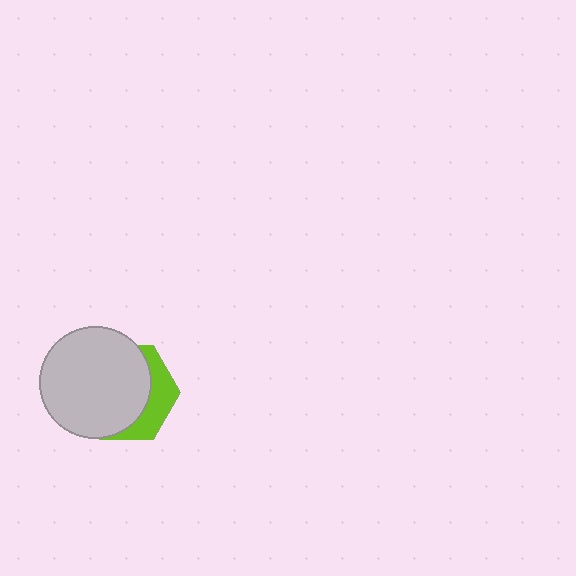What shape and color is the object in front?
The object in front is a light gray circle.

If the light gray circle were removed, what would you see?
You would see the complete lime hexagon.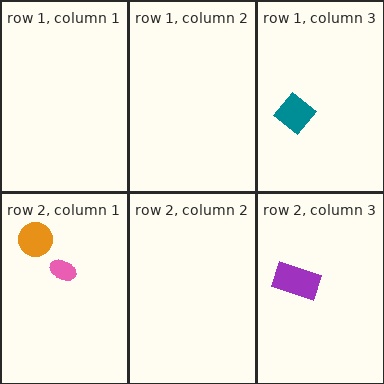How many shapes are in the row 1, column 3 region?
1.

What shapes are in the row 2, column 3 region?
The purple rectangle.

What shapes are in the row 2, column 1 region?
The pink ellipse, the orange circle.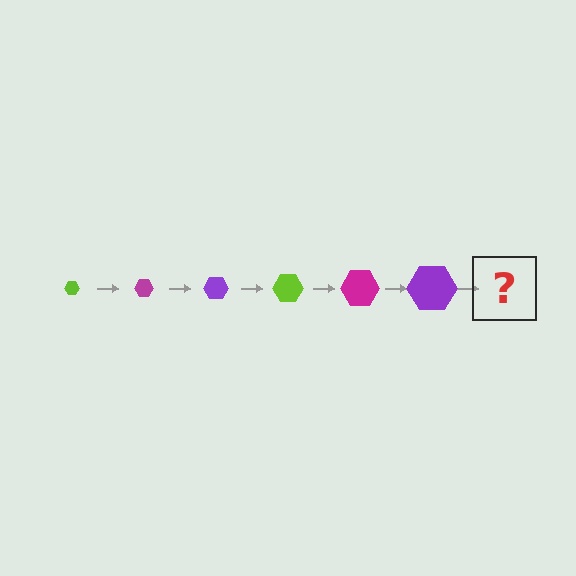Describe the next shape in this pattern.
It should be a lime hexagon, larger than the previous one.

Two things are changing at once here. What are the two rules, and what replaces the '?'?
The two rules are that the hexagon grows larger each step and the color cycles through lime, magenta, and purple. The '?' should be a lime hexagon, larger than the previous one.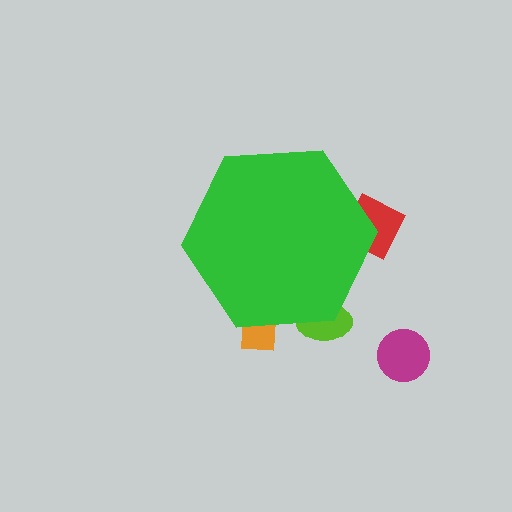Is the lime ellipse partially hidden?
Yes, the lime ellipse is partially hidden behind the green hexagon.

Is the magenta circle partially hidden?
No, the magenta circle is fully visible.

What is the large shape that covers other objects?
A green hexagon.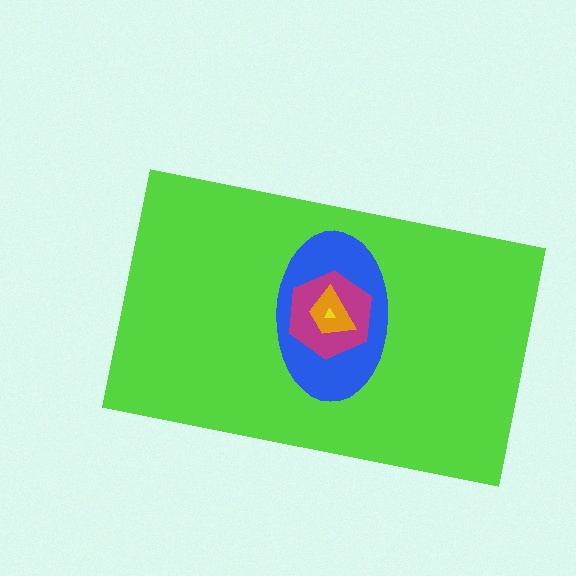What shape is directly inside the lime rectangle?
The blue ellipse.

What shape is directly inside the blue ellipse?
The magenta hexagon.